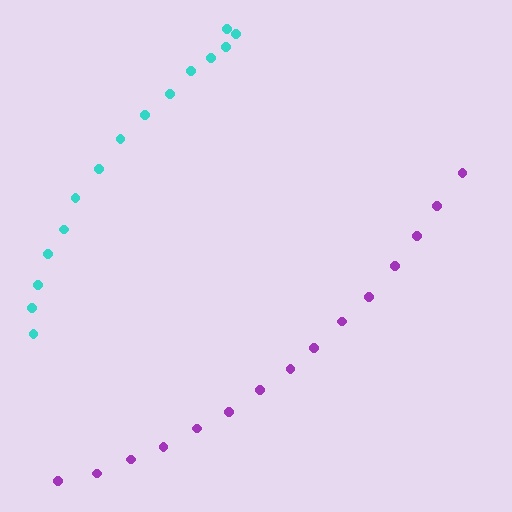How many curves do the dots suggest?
There are 2 distinct paths.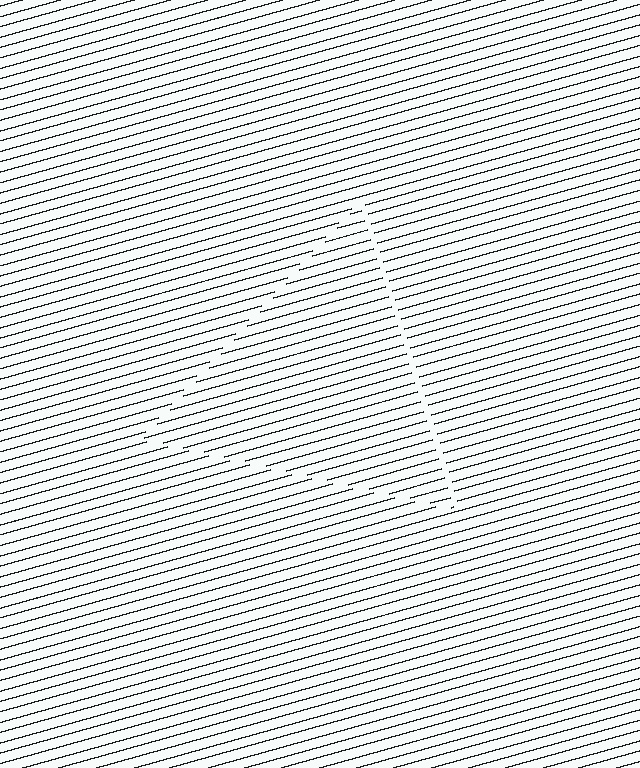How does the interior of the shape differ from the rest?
The interior of the shape contains the same grating, shifted by half a period — the contour is defined by the phase discontinuity where line-ends from the inner and outer gratings abut.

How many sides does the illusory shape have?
3 sides — the line-ends trace a triangle.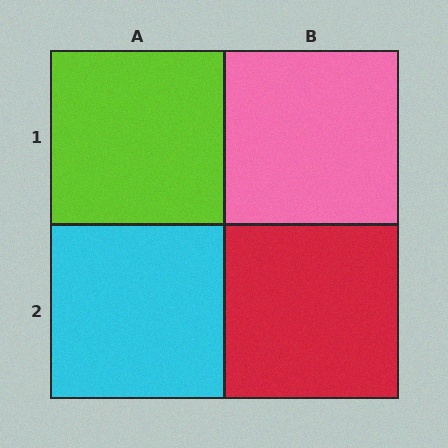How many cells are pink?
1 cell is pink.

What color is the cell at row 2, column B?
Red.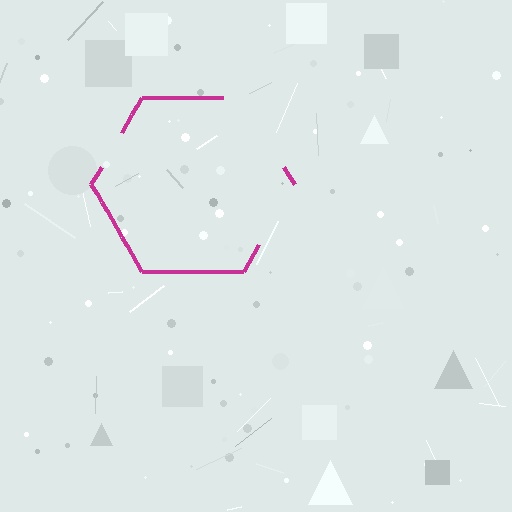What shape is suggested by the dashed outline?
The dashed outline suggests a hexagon.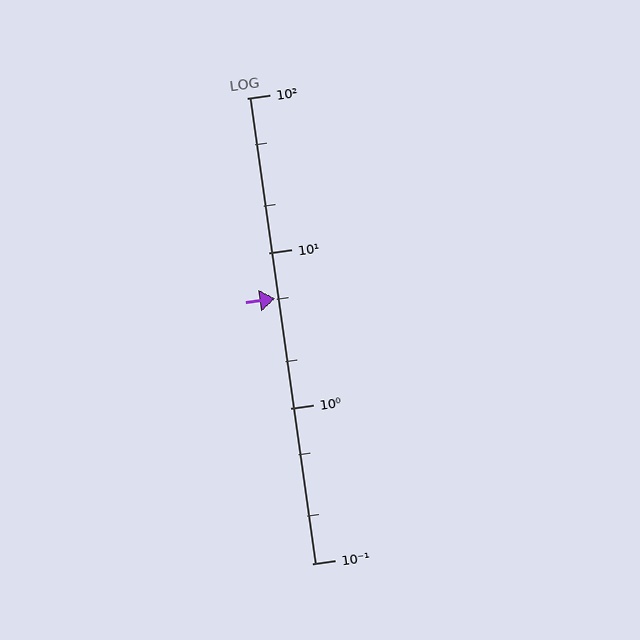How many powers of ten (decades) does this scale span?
The scale spans 3 decades, from 0.1 to 100.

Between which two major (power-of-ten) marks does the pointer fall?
The pointer is between 1 and 10.